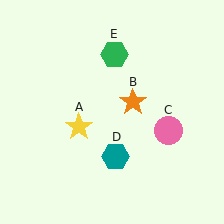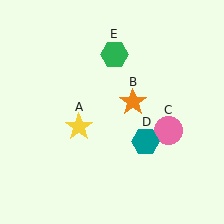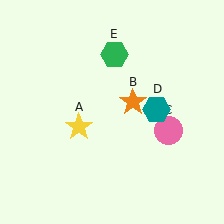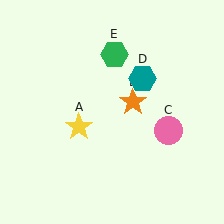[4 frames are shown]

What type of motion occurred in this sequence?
The teal hexagon (object D) rotated counterclockwise around the center of the scene.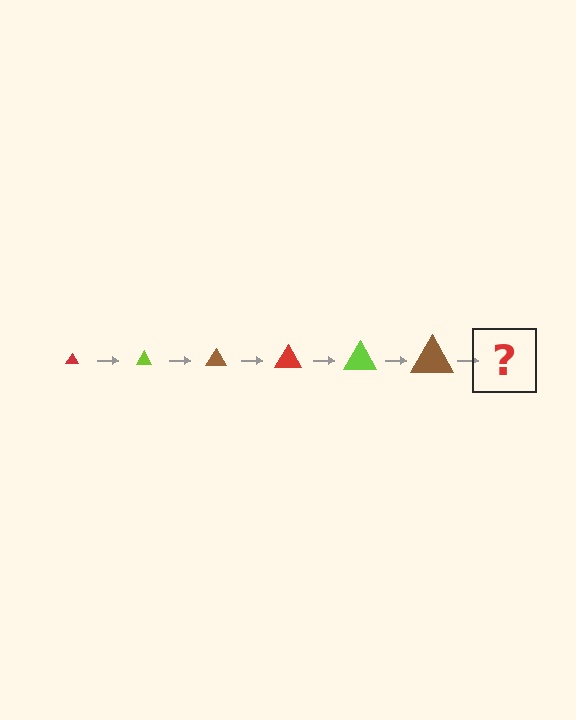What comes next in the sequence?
The next element should be a red triangle, larger than the previous one.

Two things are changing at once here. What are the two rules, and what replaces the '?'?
The two rules are that the triangle grows larger each step and the color cycles through red, lime, and brown. The '?' should be a red triangle, larger than the previous one.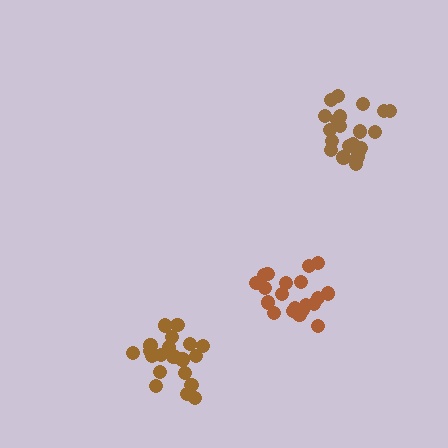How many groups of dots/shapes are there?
There are 3 groups.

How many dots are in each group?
Group 1: 20 dots, Group 2: 21 dots, Group 3: 20 dots (61 total).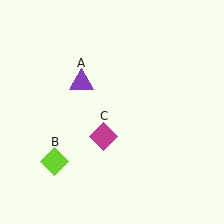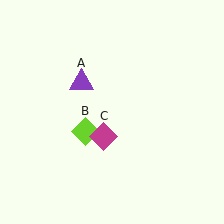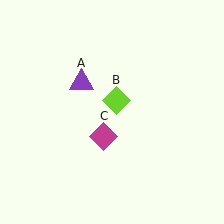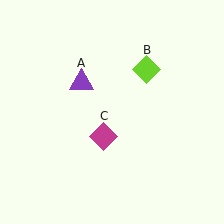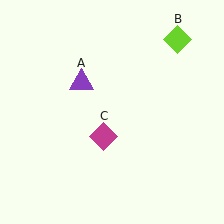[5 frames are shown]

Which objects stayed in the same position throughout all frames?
Purple triangle (object A) and magenta diamond (object C) remained stationary.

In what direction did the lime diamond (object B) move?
The lime diamond (object B) moved up and to the right.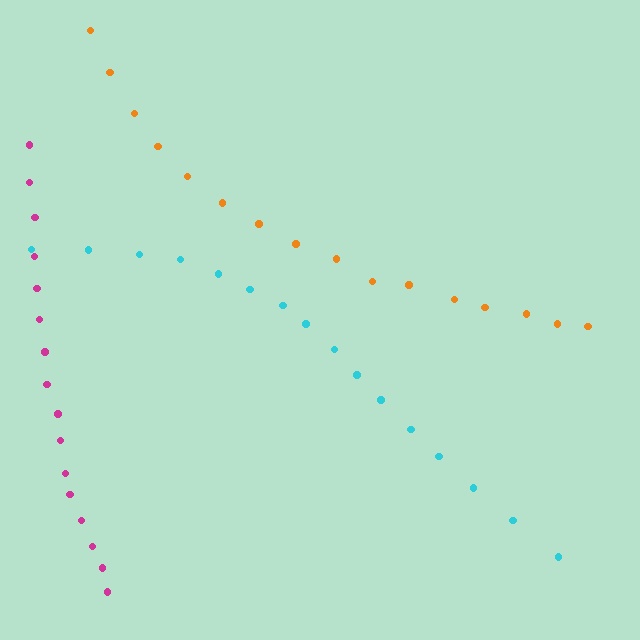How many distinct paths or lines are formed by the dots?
There are 3 distinct paths.